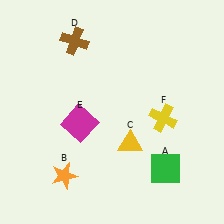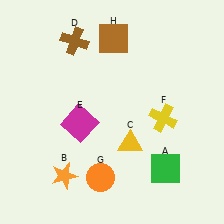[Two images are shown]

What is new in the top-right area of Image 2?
A brown square (H) was added in the top-right area of Image 2.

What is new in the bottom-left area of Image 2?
An orange circle (G) was added in the bottom-left area of Image 2.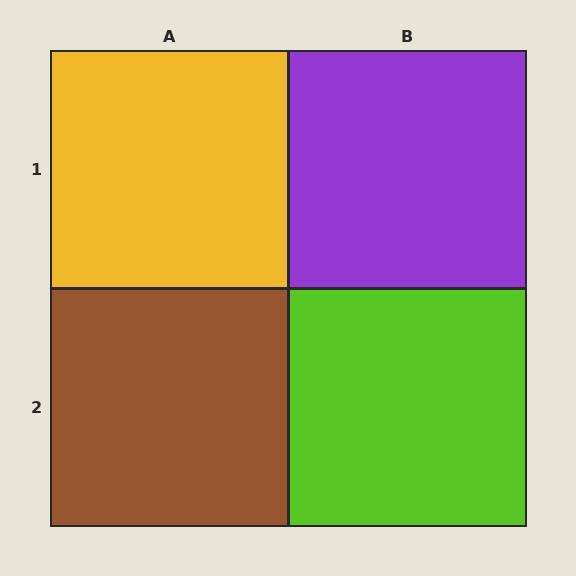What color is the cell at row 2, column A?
Brown.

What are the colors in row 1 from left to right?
Yellow, purple.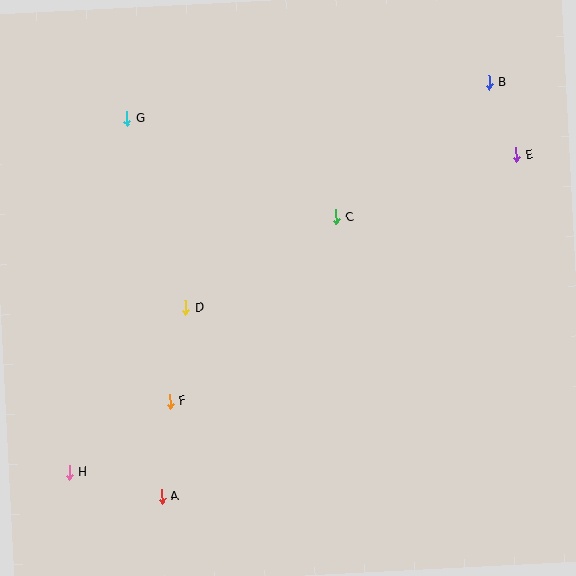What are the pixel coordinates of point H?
Point H is at (69, 472).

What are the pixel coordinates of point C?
Point C is at (336, 217).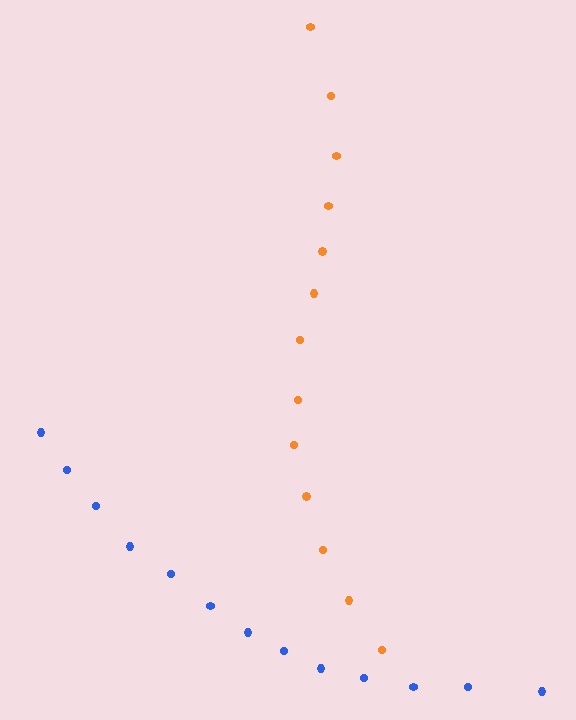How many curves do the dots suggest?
There are 2 distinct paths.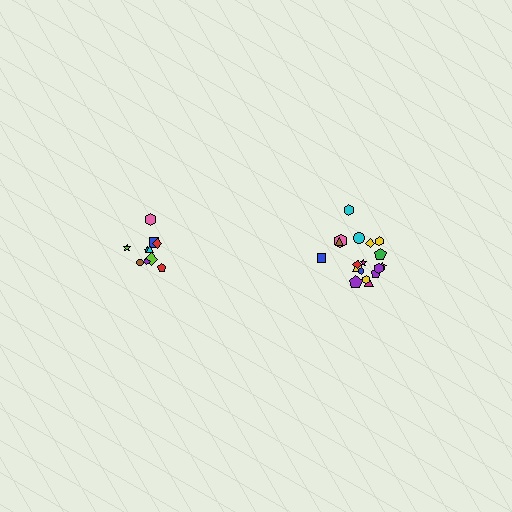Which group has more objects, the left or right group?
The right group.